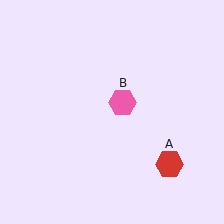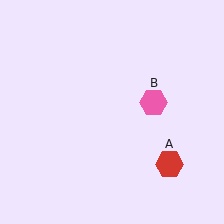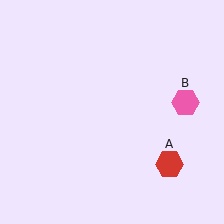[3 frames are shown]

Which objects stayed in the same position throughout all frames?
Red hexagon (object A) remained stationary.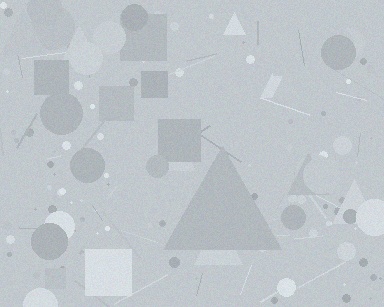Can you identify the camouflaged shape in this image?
The camouflaged shape is a triangle.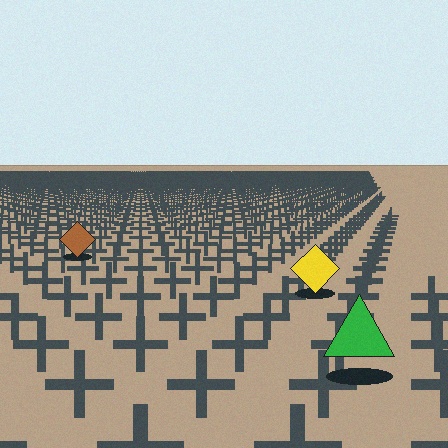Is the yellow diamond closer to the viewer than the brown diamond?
Yes. The yellow diamond is closer — you can tell from the texture gradient: the ground texture is coarser near it.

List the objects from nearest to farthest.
From nearest to farthest: the green triangle, the yellow diamond, the brown diamond.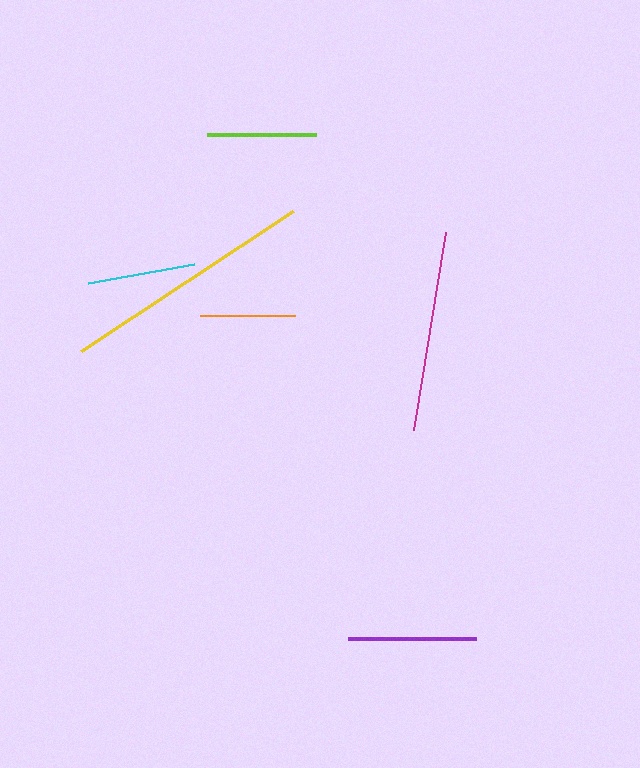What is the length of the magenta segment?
The magenta segment is approximately 200 pixels long.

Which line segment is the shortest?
The orange line is the shortest at approximately 95 pixels.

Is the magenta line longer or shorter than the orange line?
The magenta line is longer than the orange line.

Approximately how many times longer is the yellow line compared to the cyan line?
The yellow line is approximately 2.3 times the length of the cyan line.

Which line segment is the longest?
The yellow line is the longest at approximately 254 pixels.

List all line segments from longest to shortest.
From longest to shortest: yellow, magenta, purple, cyan, lime, orange.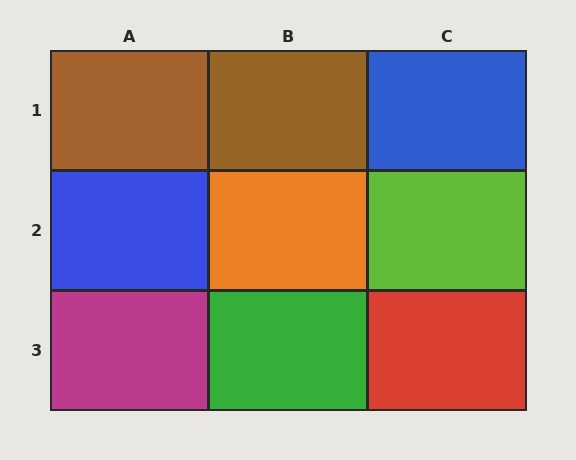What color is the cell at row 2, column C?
Lime.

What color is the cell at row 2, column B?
Orange.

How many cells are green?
1 cell is green.